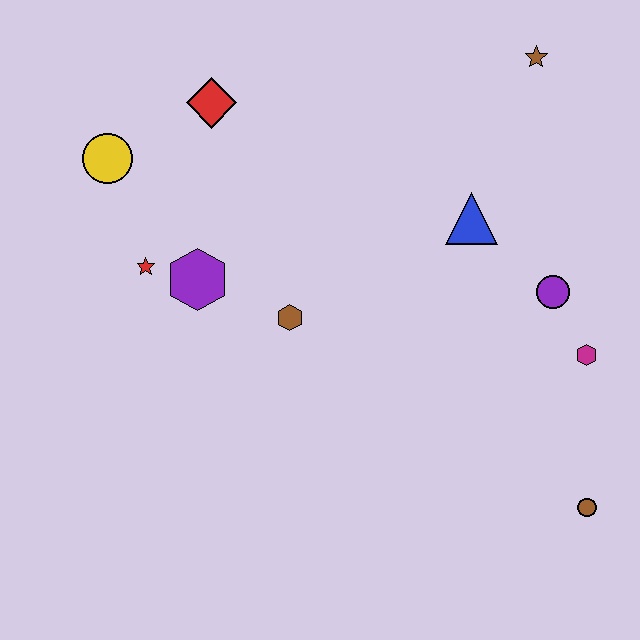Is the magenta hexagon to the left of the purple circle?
No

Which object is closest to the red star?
The purple hexagon is closest to the red star.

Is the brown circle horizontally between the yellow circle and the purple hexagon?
No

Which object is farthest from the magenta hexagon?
The yellow circle is farthest from the magenta hexagon.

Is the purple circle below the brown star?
Yes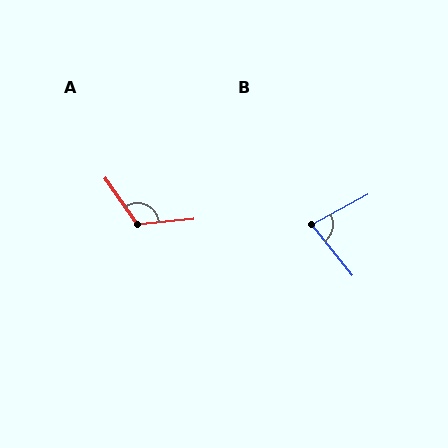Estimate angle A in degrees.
Approximately 119 degrees.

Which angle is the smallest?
B, at approximately 80 degrees.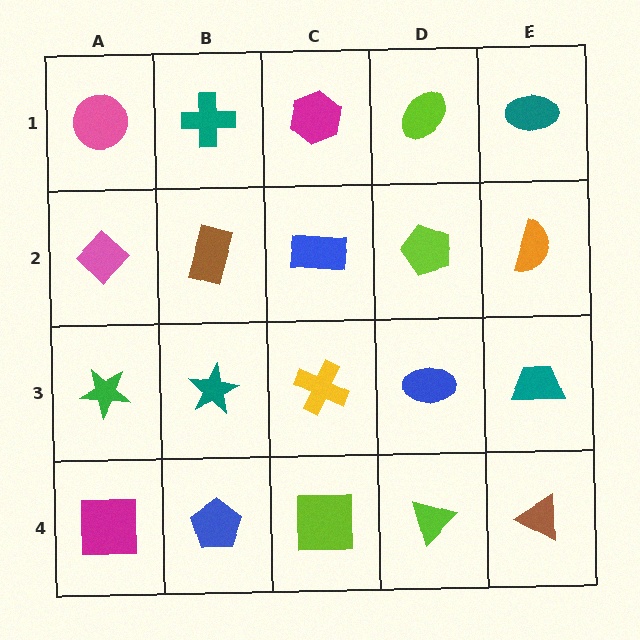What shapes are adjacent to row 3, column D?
A lime pentagon (row 2, column D), a lime triangle (row 4, column D), a yellow cross (row 3, column C), a teal trapezoid (row 3, column E).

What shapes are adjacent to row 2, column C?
A magenta hexagon (row 1, column C), a yellow cross (row 3, column C), a brown rectangle (row 2, column B), a lime pentagon (row 2, column D).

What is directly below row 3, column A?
A magenta square.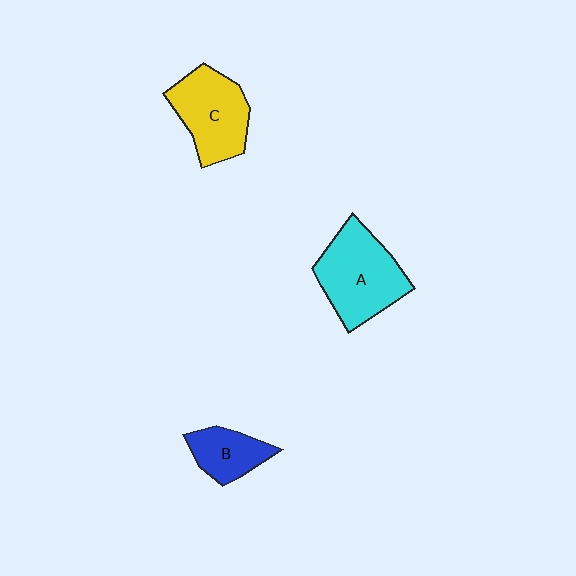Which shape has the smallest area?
Shape B (blue).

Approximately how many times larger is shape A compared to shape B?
Approximately 1.9 times.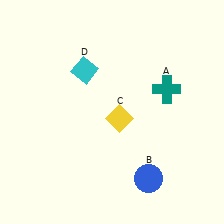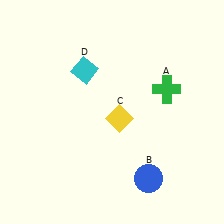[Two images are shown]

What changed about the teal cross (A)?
In Image 1, A is teal. In Image 2, it changed to green.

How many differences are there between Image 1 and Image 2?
There is 1 difference between the two images.